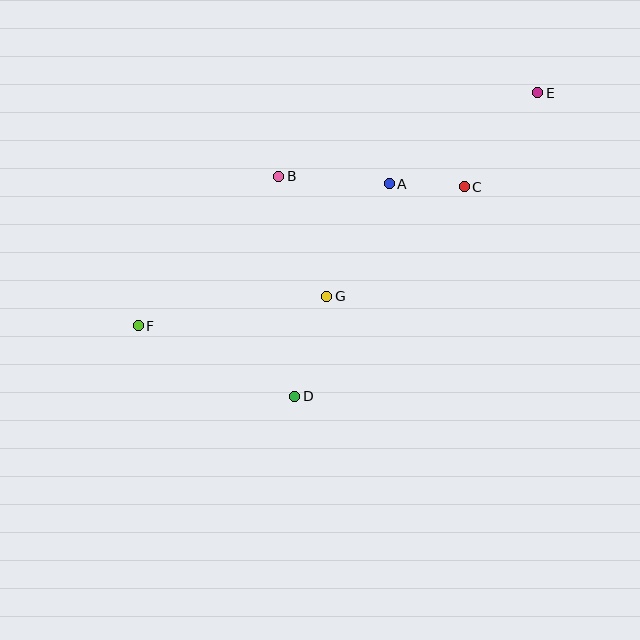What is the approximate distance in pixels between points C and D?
The distance between C and D is approximately 269 pixels.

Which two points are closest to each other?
Points A and C are closest to each other.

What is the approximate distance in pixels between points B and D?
The distance between B and D is approximately 220 pixels.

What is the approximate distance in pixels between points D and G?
The distance between D and G is approximately 105 pixels.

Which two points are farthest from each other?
Points E and F are farthest from each other.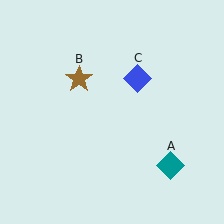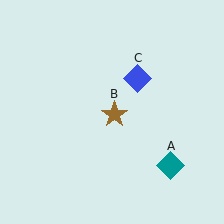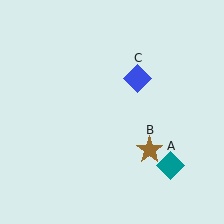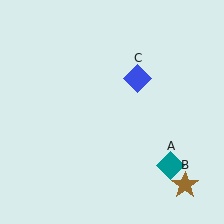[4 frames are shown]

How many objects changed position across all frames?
1 object changed position: brown star (object B).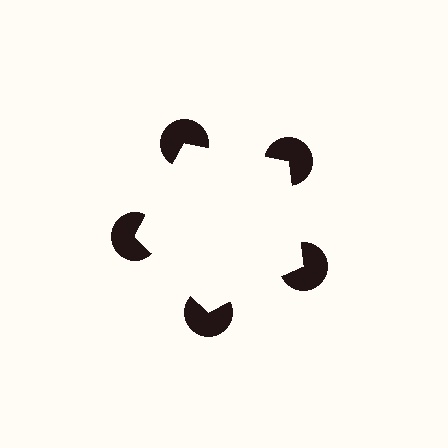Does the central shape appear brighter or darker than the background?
It typically appears slightly brighter than the background, even though no actual brightness change is drawn.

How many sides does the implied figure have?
5 sides.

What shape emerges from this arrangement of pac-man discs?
An illusory pentagon — its edges are inferred from the aligned wedge cuts in the pac-man discs, not physically drawn.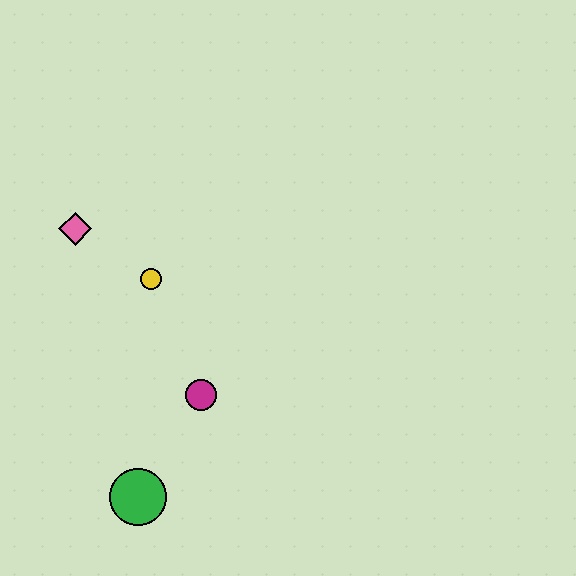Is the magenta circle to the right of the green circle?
Yes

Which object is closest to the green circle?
The magenta circle is closest to the green circle.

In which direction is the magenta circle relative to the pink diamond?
The magenta circle is below the pink diamond.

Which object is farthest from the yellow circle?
The green circle is farthest from the yellow circle.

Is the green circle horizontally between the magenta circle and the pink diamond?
Yes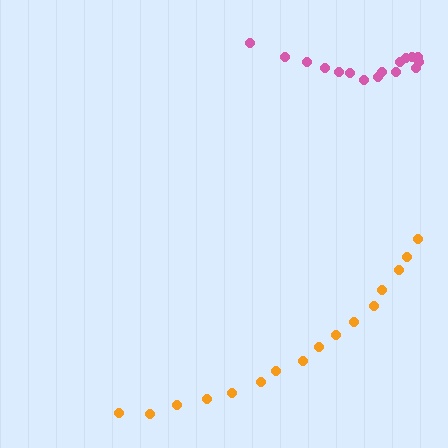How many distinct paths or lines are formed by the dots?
There are 2 distinct paths.